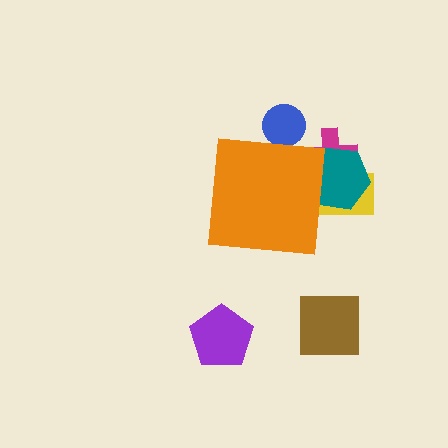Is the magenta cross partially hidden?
Yes, the magenta cross is partially hidden behind the orange square.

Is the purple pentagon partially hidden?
No, the purple pentagon is fully visible.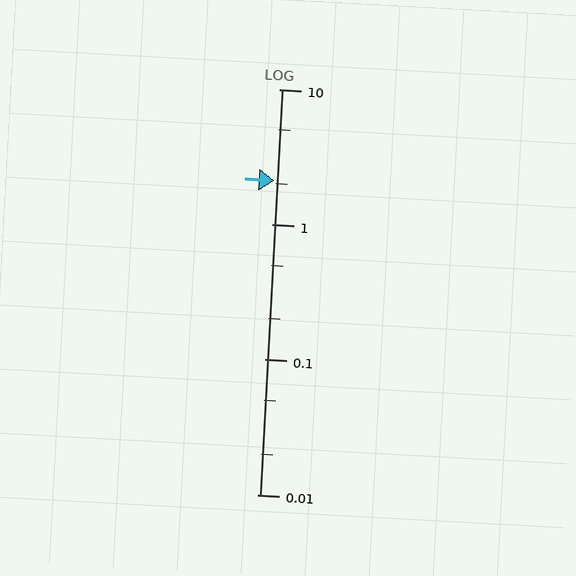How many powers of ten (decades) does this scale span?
The scale spans 3 decades, from 0.01 to 10.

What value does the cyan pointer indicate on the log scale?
The pointer indicates approximately 2.1.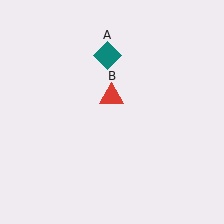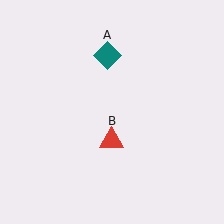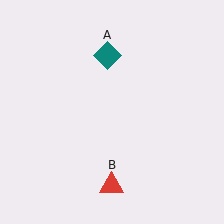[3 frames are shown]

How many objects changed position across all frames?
1 object changed position: red triangle (object B).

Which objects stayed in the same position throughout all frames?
Teal diamond (object A) remained stationary.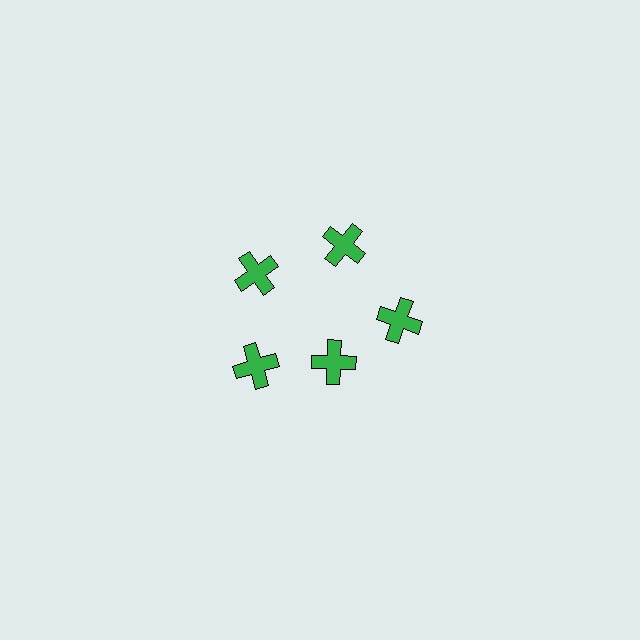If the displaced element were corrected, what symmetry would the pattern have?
It would have 5-fold rotational symmetry — the pattern would map onto itself every 72 degrees.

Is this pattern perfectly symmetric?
No. The 5 green crosses are arranged in a ring, but one element near the 5 o'clock position is pulled inward toward the center, breaking the 5-fold rotational symmetry.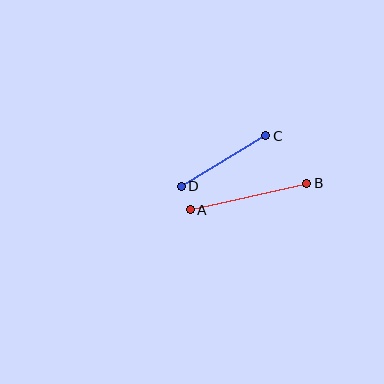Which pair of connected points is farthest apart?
Points A and B are farthest apart.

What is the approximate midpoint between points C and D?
The midpoint is at approximately (223, 161) pixels.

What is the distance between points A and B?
The distance is approximately 119 pixels.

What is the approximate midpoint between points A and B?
The midpoint is at approximately (249, 197) pixels.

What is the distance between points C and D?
The distance is approximately 98 pixels.